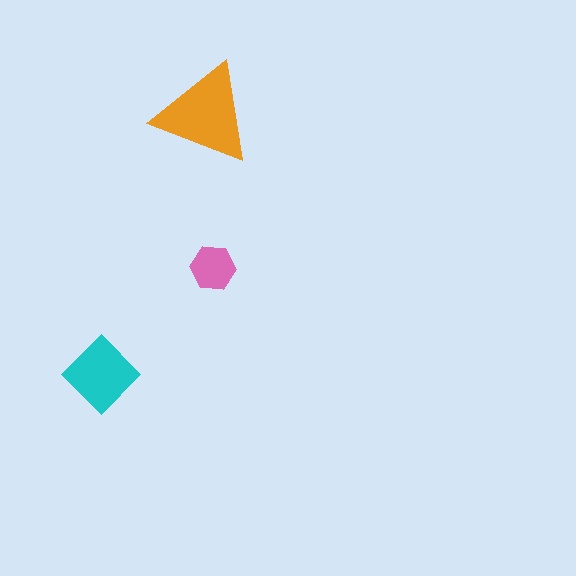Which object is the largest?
The orange triangle.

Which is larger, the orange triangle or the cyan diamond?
The orange triangle.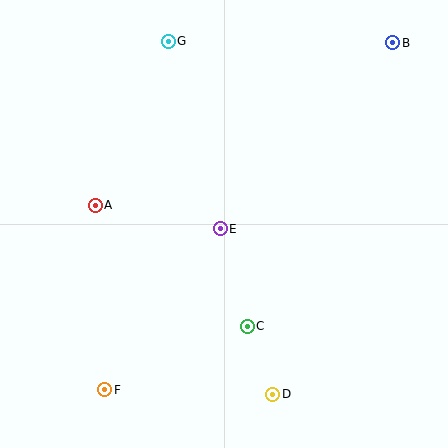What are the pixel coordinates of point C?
Point C is at (247, 326).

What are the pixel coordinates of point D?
Point D is at (273, 394).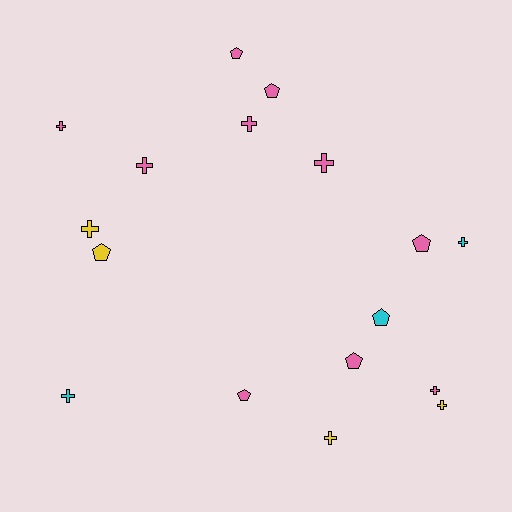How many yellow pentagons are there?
There is 1 yellow pentagon.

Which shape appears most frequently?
Cross, with 10 objects.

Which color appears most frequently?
Pink, with 10 objects.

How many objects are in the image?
There are 17 objects.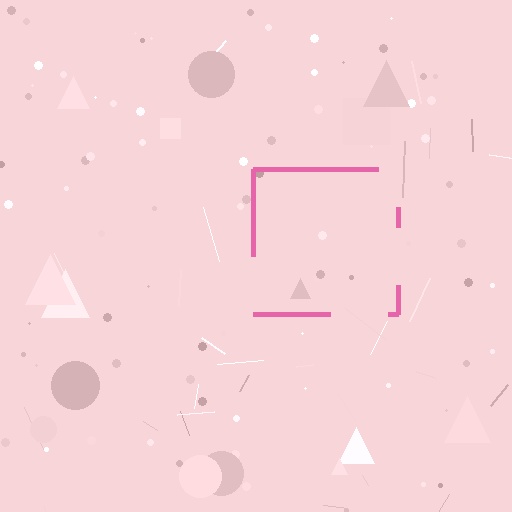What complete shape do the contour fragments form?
The contour fragments form a square.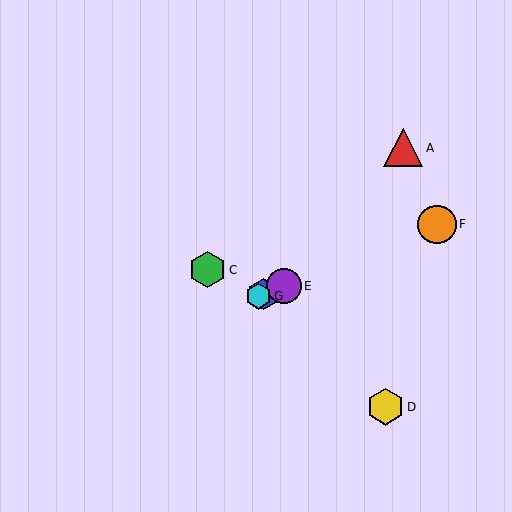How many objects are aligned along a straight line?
4 objects (B, E, F, G) are aligned along a straight line.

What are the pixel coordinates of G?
Object G is at (258, 296).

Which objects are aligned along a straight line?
Objects B, E, F, G are aligned along a straight line.